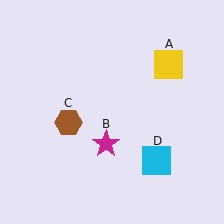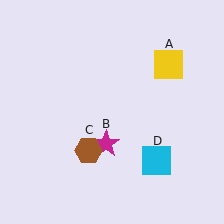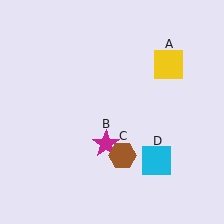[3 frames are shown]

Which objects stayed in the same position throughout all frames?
Yellow square (object A) and magenta star (object B) and cyan square (object D) remained stationary.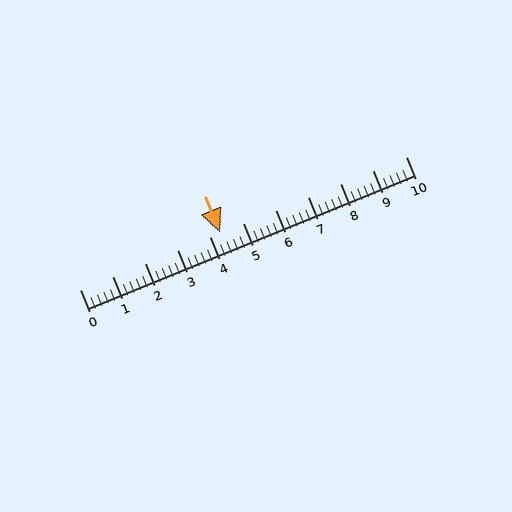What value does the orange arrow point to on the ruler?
The orange arrow points to approximately 4.3.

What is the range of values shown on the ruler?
The ruler shows values from 0 to 10.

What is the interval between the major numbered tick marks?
The major tick marks are spaced 1 units apart.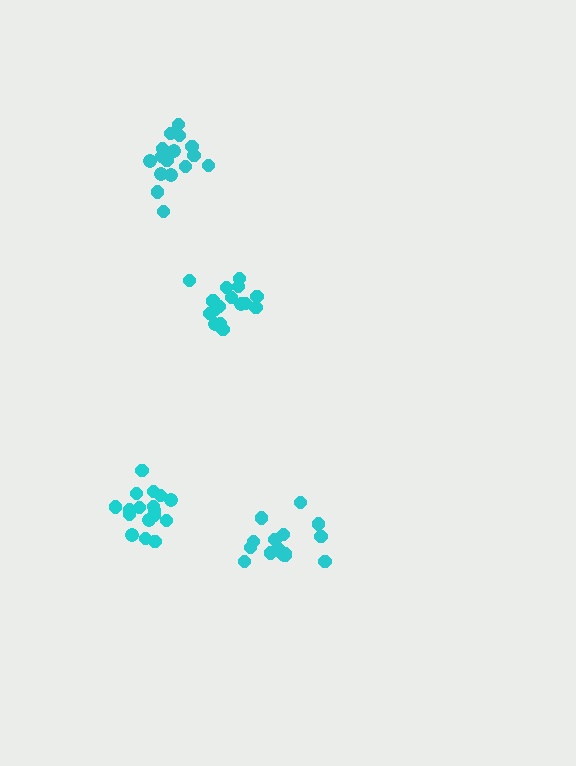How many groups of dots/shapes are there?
There are 4 groups.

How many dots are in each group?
Group 1: 18 dots, Group 2: 15 dots, Group 3: 17 dots, Group 4: 18 dots (68 total).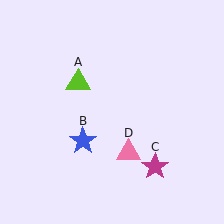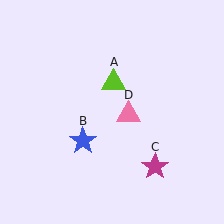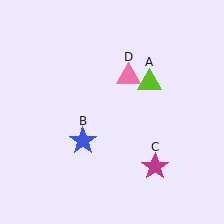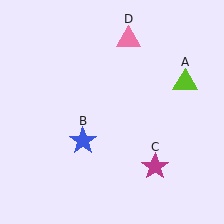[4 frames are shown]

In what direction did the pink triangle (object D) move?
The pink triangle (object D) moved up.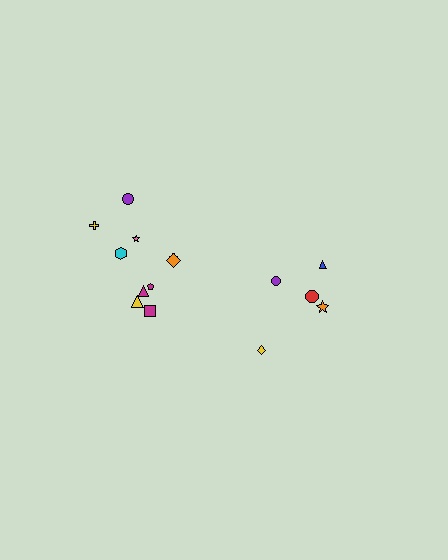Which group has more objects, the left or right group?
The left group.